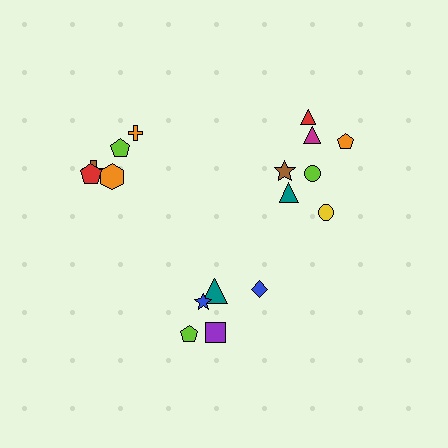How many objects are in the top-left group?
There are 5 objects.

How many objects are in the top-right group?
There are 7 objects.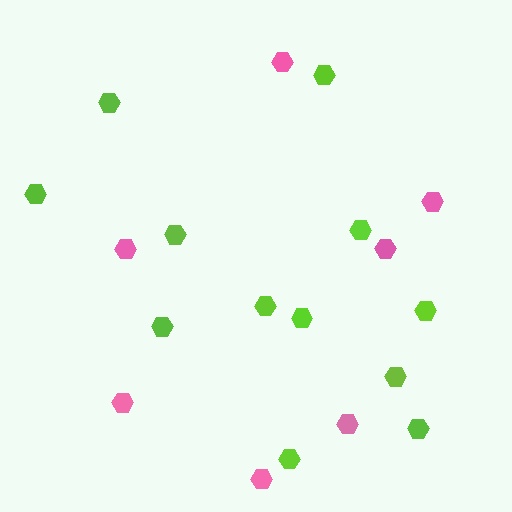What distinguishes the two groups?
There are 2 groups: one group of lime hexagons (12) and one group of pink hexagons (7).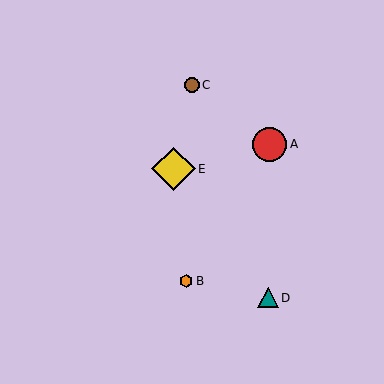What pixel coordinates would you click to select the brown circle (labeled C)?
Click at (192, 85) to select the brown circle C.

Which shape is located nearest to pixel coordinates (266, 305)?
The teal triangle (labeled D) at (268, 298) is nearest to that location.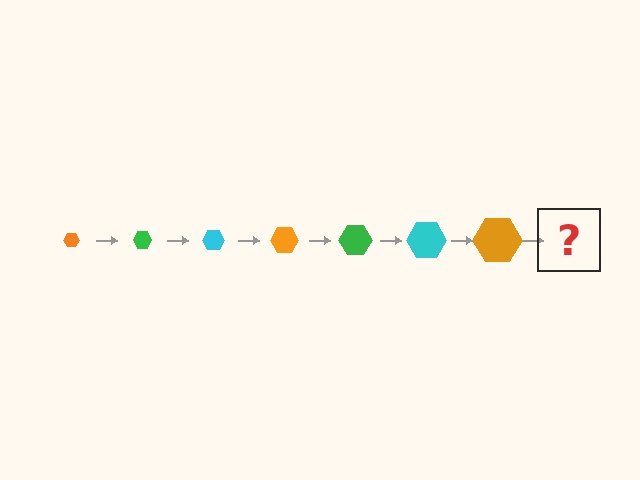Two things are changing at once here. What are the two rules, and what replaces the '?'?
The two rules are that the hexagon grows larger each step and the color cycles through orange, green, and cyan. The '?' should be a green hexagon, larger than the previous one.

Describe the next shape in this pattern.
It should be a green hexagon, larger than the previous one.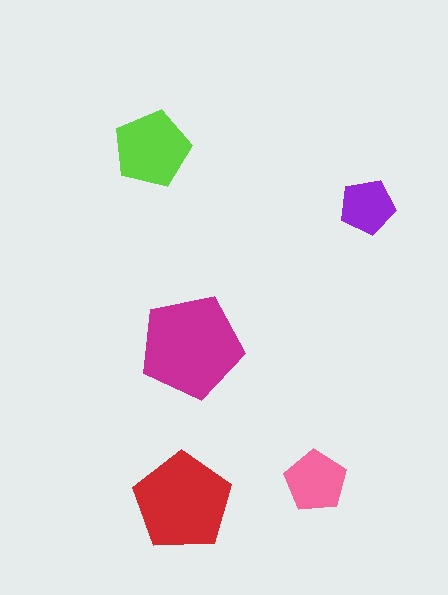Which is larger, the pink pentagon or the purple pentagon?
The pink one.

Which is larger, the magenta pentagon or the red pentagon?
The magenta one.